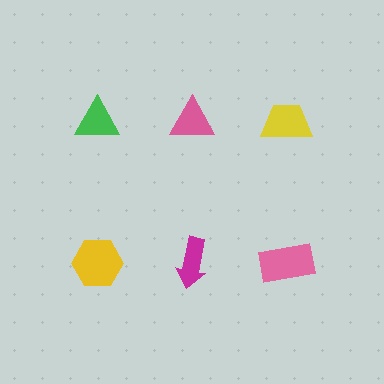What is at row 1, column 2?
A pink triangle.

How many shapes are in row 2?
3 shapes.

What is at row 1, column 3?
A yellow trapezoid.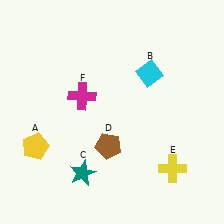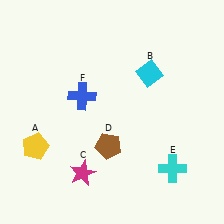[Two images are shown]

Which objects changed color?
C changed from teal to magenta. E changed from yellow to cyan. F changed from magenta to blue.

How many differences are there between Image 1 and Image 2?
There are 3 differences between the two images.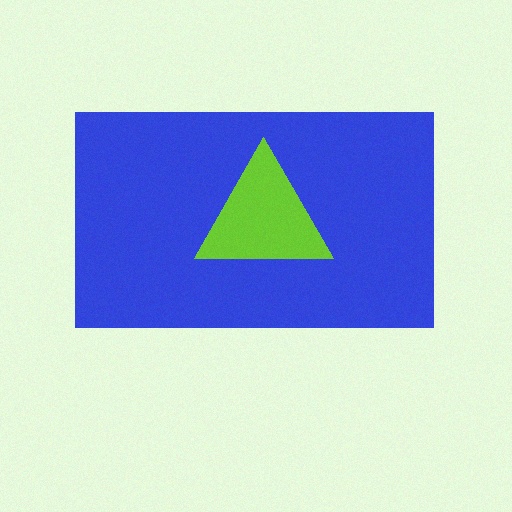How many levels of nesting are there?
2.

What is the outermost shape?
The blue rectangle.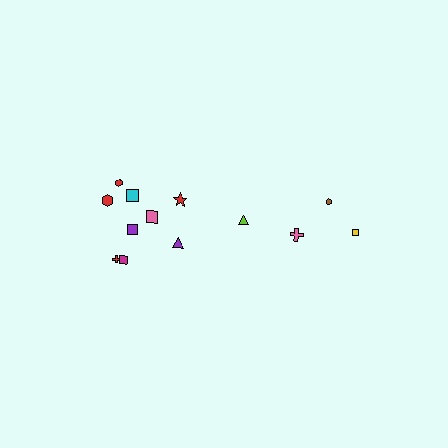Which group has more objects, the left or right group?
The left group.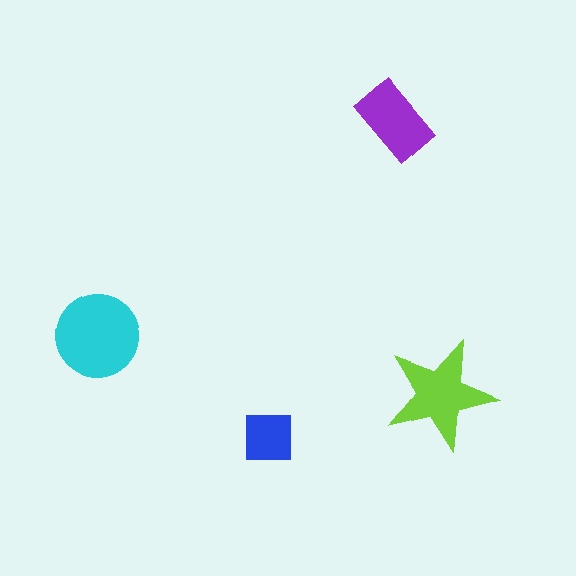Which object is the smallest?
The blue square.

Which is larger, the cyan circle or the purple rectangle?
The cyan circle.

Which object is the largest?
The cyan circle.